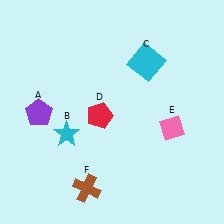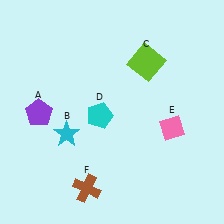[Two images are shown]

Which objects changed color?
C changed from cyan to lime. D changed from red to cyan.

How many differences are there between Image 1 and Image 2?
There are 2 differences between the two images.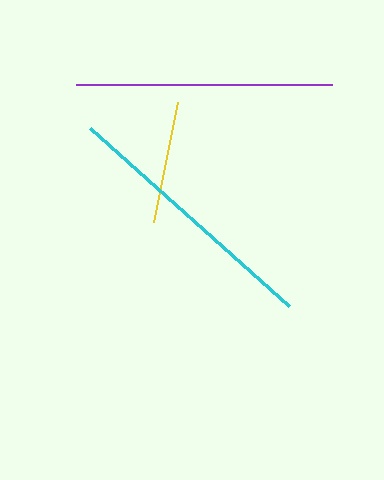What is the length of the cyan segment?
The cyan segment is approximately 267 pixels long.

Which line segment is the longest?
The cyan line is the longest at approximately 267 pixels.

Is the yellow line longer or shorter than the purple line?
The purple line is longer than the yellow line.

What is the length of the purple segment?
The purple segment is approximately 256 pixels long.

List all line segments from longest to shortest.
From longest to shortest: cyan, purple, yellow.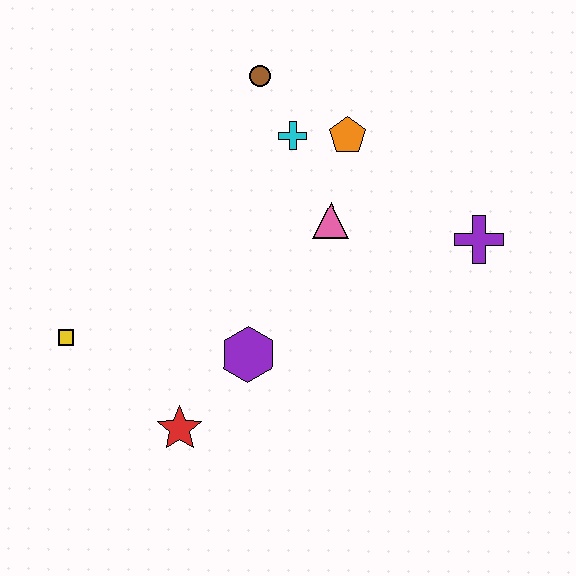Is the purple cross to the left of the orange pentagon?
No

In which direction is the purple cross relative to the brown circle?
The purple cross is to the right of the brown circle.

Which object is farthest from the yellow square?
The purple cross is farthest from the yellow square.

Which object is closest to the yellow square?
The red star is closest to the yellow square.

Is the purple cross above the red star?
Yes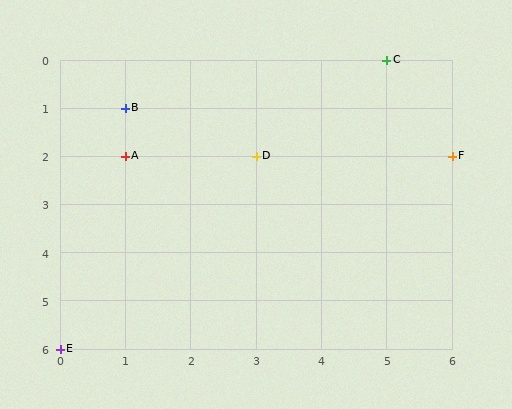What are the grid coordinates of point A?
Point A is at grid coordinates (1, 2).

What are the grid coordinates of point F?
Point F is at grid coordinates (6, 2).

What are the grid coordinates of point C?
Point C is at grid coordinates (5, 0).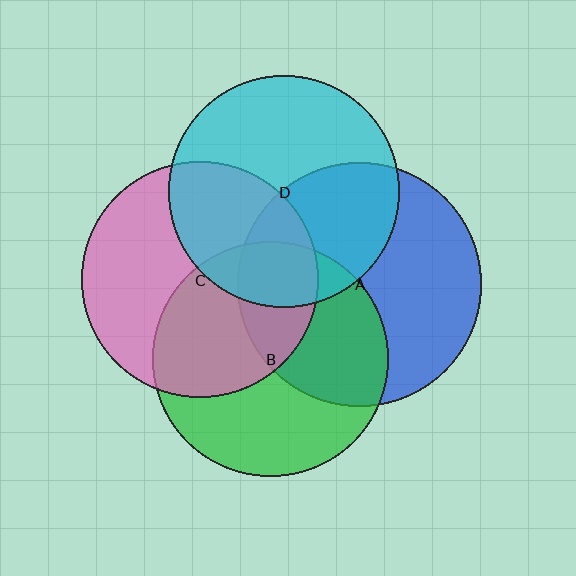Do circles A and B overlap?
Yes.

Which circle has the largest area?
Circle A (blue).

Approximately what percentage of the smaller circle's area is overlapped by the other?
Approximately 40%.